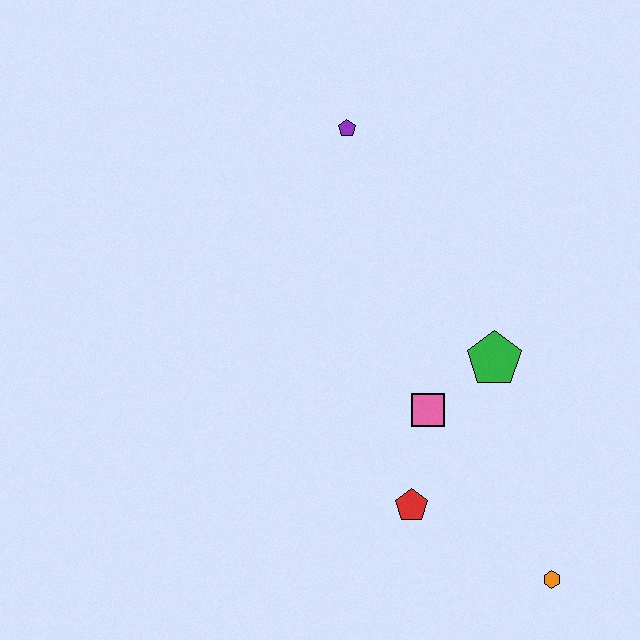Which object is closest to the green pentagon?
The pink square is closest to the green pentagon.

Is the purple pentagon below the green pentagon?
No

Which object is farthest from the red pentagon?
The purple pentagon is farthest from the red pentagon.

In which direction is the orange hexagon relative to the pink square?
The orange hexagon is below the pink square.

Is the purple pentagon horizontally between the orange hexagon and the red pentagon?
No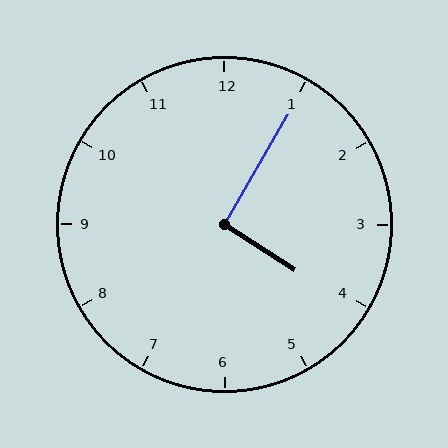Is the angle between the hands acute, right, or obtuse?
It is right.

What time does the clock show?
4:05.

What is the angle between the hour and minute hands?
Approximately 92 degrees.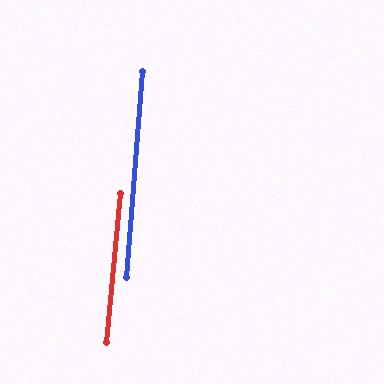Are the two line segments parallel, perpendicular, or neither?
Parallel — their directions differ by only 1.0°.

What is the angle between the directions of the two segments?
Approximately 1 degree.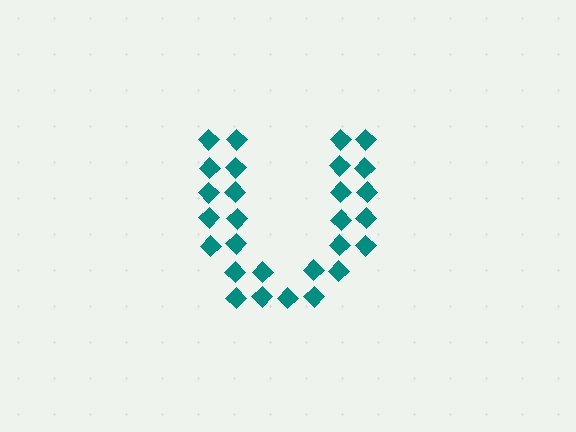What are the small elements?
The small elements are diamonds.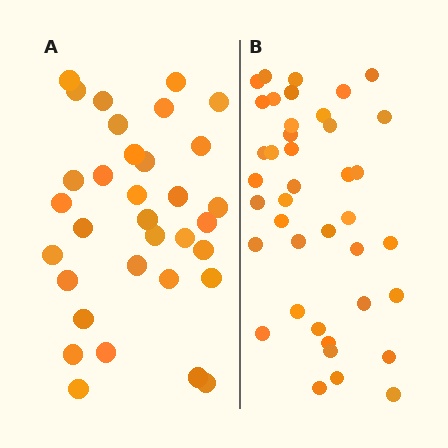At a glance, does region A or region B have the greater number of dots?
Region B (the right region) has more dots.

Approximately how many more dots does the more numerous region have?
Region B has roughly 8 or so more dots than region A.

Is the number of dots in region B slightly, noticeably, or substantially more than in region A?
Region B has only slightly more — the two regions are fairly close. The ratio is roughly 1.2 to 1.